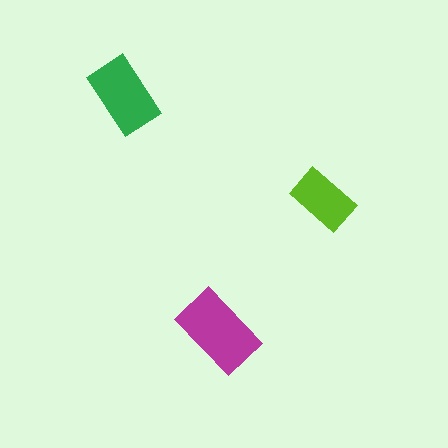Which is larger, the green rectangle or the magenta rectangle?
The magenta one.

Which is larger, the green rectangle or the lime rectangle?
The green one.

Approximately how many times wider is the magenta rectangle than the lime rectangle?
About 1.5 times wider.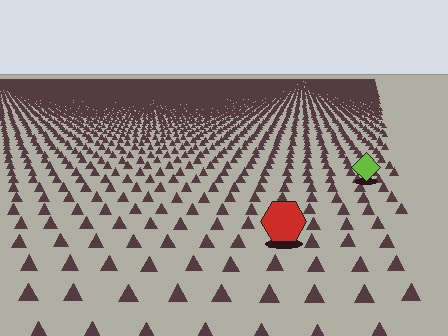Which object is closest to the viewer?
The red hexagon is closest. The texture marks near it are larger and more spread out.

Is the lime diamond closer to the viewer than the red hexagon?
No. The red hexagon is closer — you can tell from the texture gradient: the ground texture is coarser near it.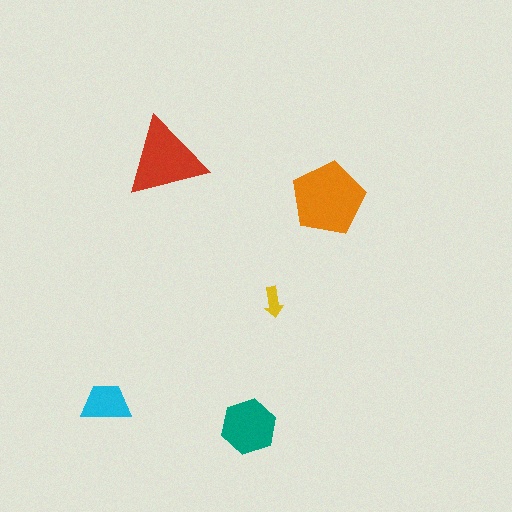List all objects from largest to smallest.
The orange pentagon, the red triangle, the teal hexagon, the cyan trapezoid, the yellow arrow.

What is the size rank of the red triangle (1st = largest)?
2nd.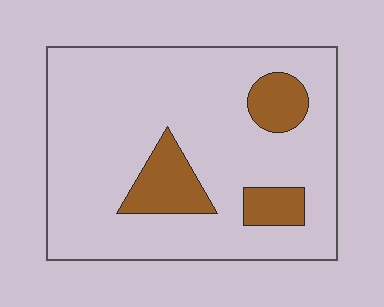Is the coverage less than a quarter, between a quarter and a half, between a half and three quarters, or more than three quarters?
Less than a quarter.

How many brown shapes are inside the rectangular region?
3.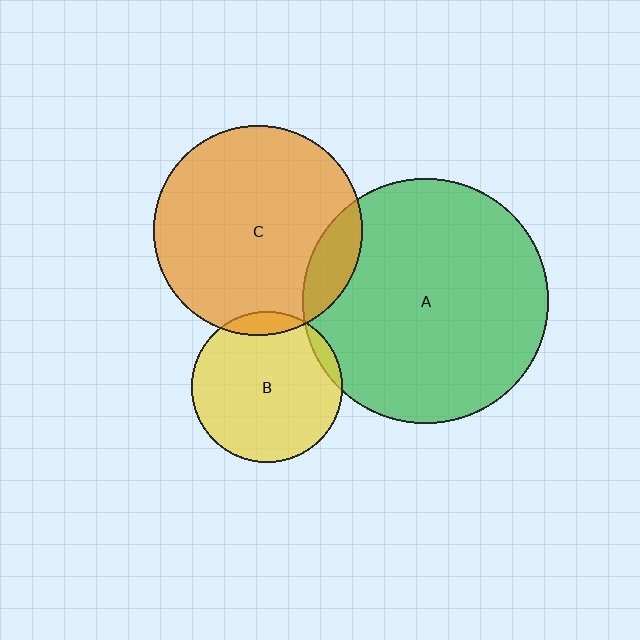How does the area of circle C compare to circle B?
Approximately 1.9 times.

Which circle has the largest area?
Circle A (green).